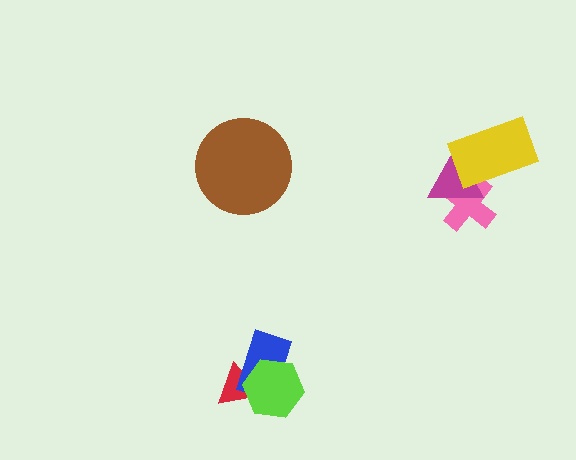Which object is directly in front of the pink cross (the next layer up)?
The magenta triangle is directly in front of the pink cross.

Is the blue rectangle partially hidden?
Yes, it is partially covered by another shape.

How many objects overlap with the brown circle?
0 objects overlap with the brown circle.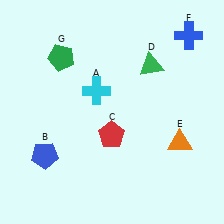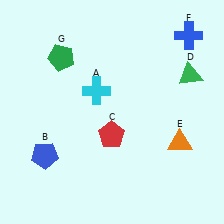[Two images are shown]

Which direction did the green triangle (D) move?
The green triangle (D) moved right.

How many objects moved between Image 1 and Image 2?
1 object moved between the two images.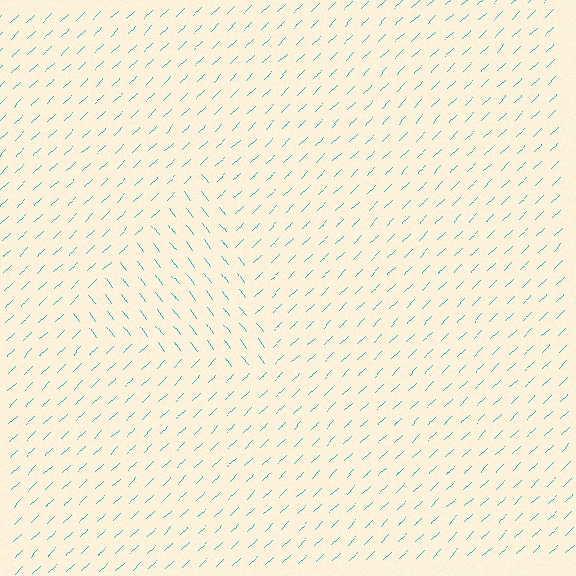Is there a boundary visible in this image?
Yes, there is a texture boundary formed by a change in line orientation.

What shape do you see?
I see a triangle.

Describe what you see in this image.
The image is filled with small cyan line segments. A triangle region in the image has lines oriented differently from the surrounding lines, creating a visible texture boundary.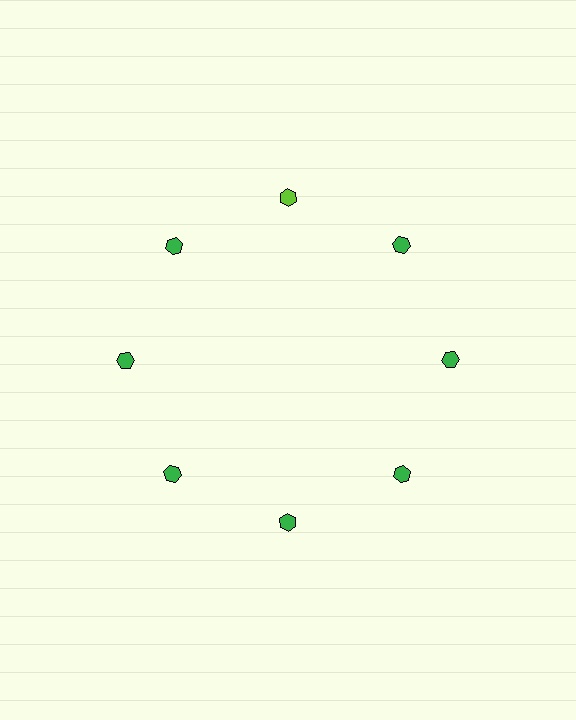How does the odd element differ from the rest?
It has a different color: lime instead of green.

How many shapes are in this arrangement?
There are 8 shapes arranged in a ring pattern.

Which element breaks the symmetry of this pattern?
The lime hexagon at roughly the 12 o'clock position breaks the symmetry. All other shapes are green hexagons.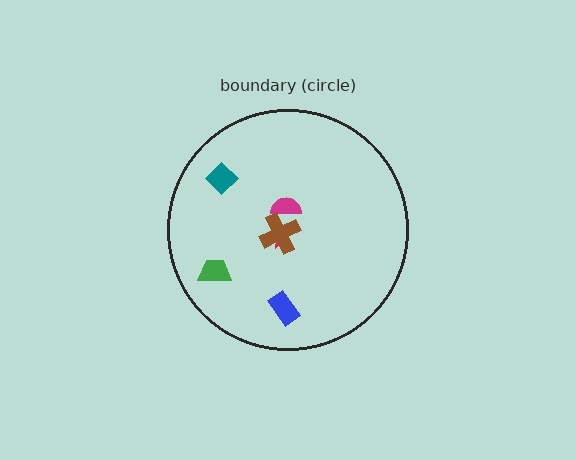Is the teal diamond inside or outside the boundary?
Inside.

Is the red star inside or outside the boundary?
Inside.